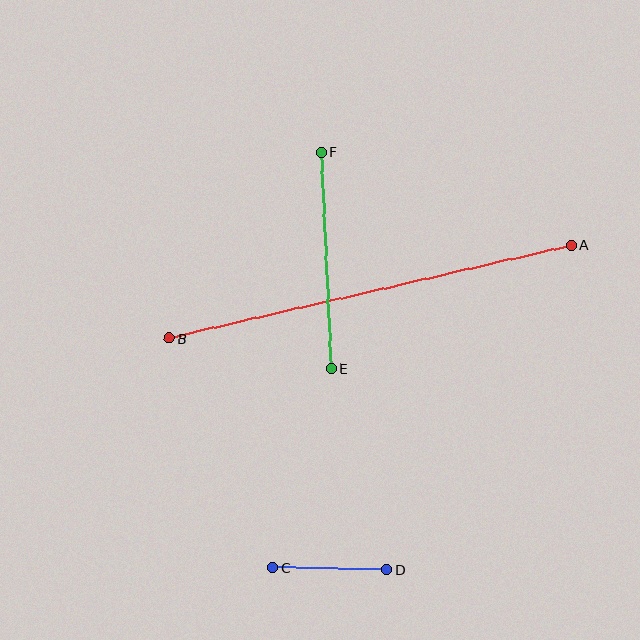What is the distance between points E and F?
The distance is approximately 216 pixels.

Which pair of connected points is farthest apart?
Points A and B are farthest apart.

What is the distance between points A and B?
The distance is approximately 413 pixels.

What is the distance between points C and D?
The distance is approximately 114 pixels.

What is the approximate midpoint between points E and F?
The midpoint is at approximately (326, 260) pixels.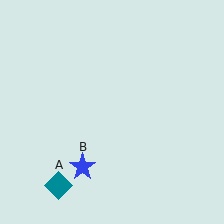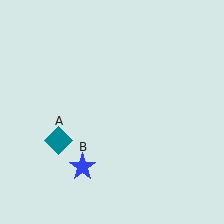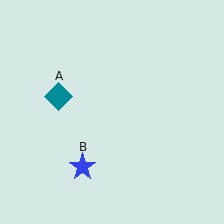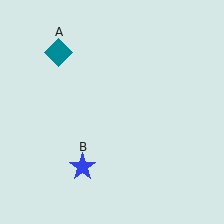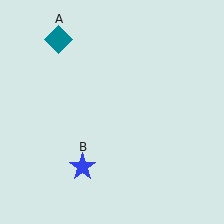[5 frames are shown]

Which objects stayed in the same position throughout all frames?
Blue star (object B) remained stationary.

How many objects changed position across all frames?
1 object changed position: teal diamond (object A).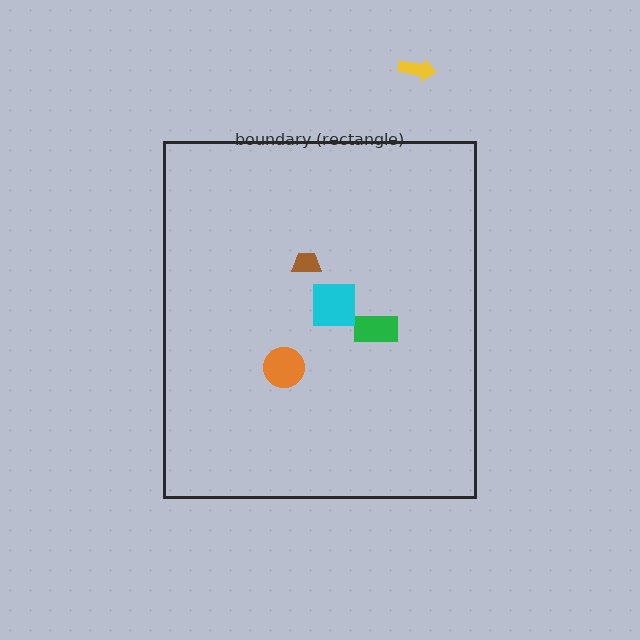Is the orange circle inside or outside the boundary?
Inside.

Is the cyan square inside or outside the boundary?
Inside.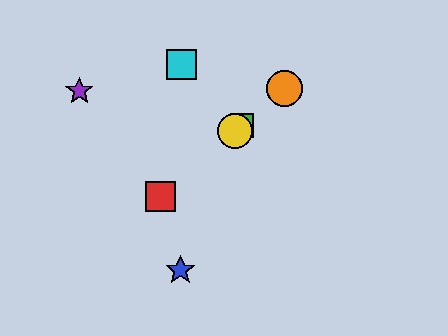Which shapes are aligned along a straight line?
The red square, the green square, the yellow circle, the orange circle are aligned along a straight line.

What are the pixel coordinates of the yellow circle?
The yellow circle is at (235, 131).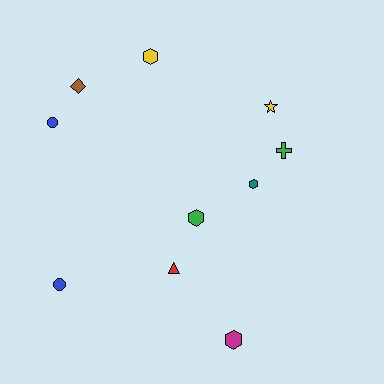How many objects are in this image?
There are 10 objects.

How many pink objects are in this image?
There are no pink objects.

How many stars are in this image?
There is 1 star.